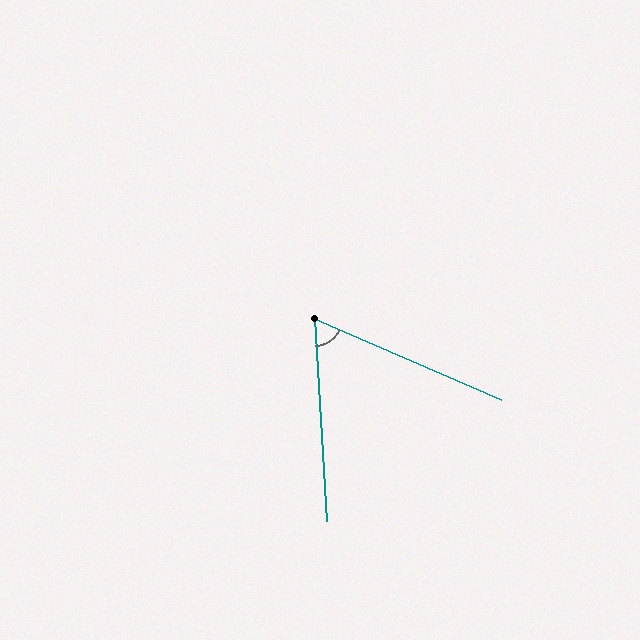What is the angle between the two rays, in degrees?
Approximately 63 degrees.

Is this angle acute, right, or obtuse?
It is acute.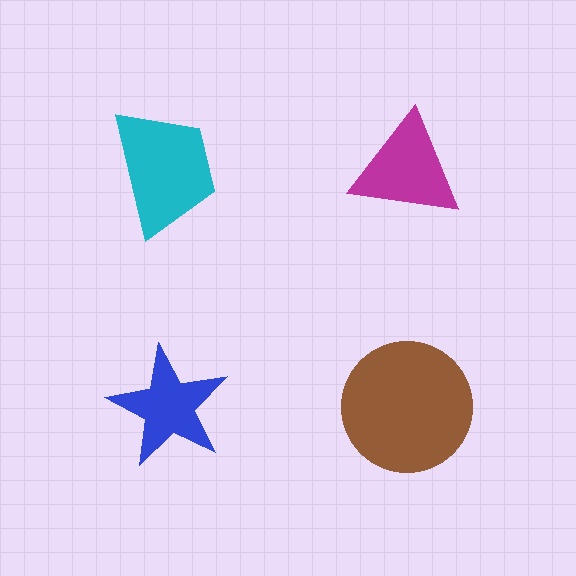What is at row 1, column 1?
A cyan trapezoid.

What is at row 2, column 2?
A brown circle.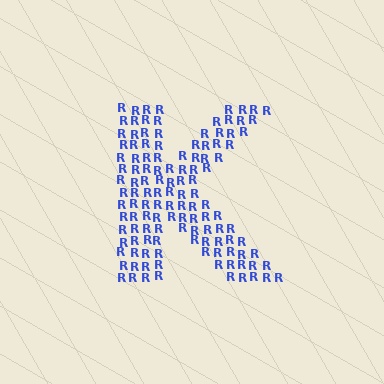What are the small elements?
The small elements are letter R's.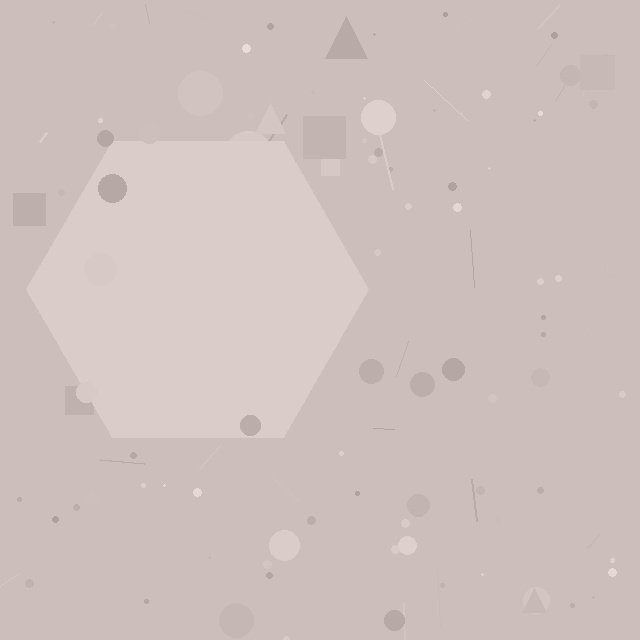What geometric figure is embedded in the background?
A hexagon is embedded in the background.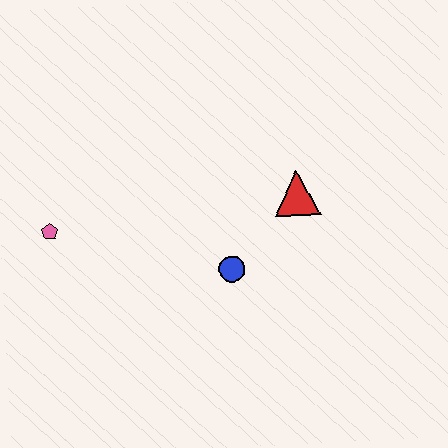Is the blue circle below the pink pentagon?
Yes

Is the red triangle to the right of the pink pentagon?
Yes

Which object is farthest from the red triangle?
The pink pentagon is farthest from the red triangle.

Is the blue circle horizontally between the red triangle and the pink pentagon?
Yes